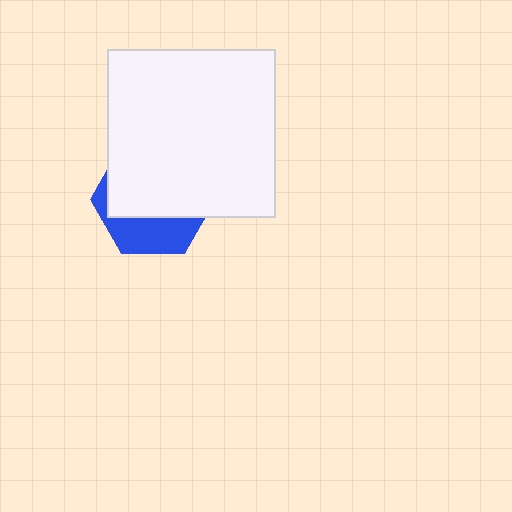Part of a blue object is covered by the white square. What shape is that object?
It is a hexagon.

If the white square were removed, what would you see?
You would see the complete blue hexagon.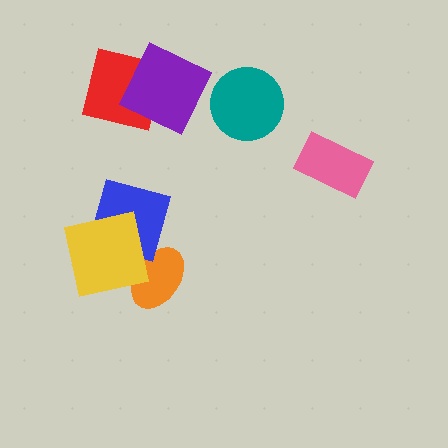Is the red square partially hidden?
Yes, it is partially covered by another shape.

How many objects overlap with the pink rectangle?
0 objects overlap with the pink rectangle.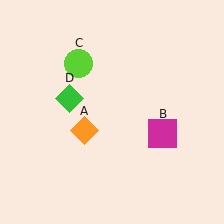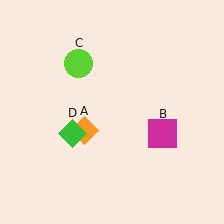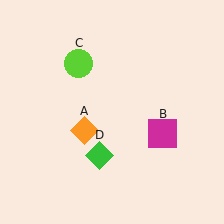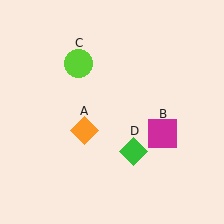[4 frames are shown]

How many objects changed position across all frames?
1 object changed position: green diamond (object D).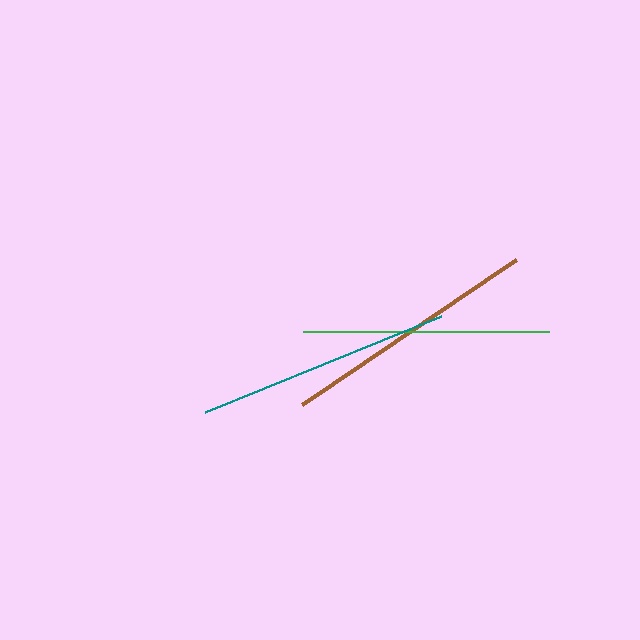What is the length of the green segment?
The green segment is approximately 246 pixels long.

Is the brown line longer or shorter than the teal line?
The brown line is longer than the teal line.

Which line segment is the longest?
The brown line is the longest at approximately 259 pixels.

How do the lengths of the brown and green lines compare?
The brown and green lines are approximately the same length.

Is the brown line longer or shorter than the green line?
The brown line is longer than the green line.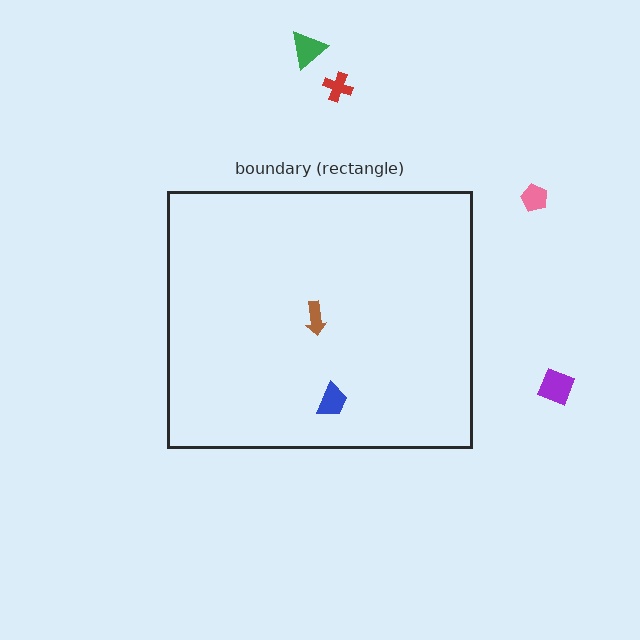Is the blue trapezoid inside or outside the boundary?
Inside.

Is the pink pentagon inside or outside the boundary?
Outside.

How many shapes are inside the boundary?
2 inside, 4 outside.